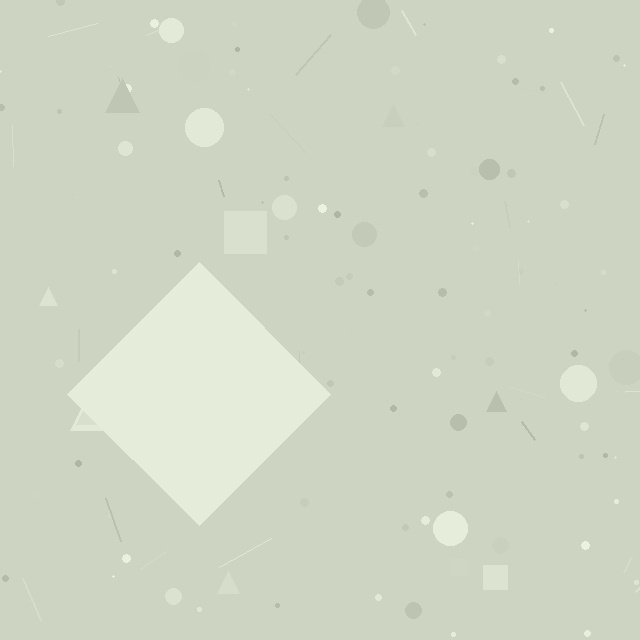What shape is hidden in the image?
A diamond is hidden in the image.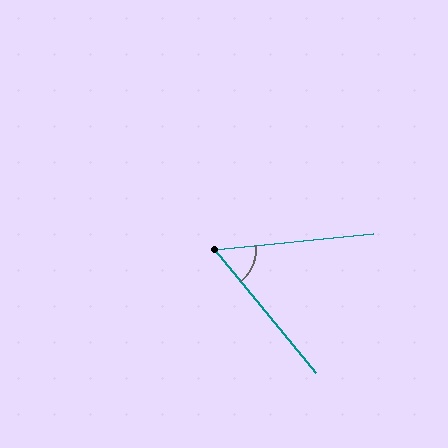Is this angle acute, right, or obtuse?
It is acute.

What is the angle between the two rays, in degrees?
Approximately 57 degrees.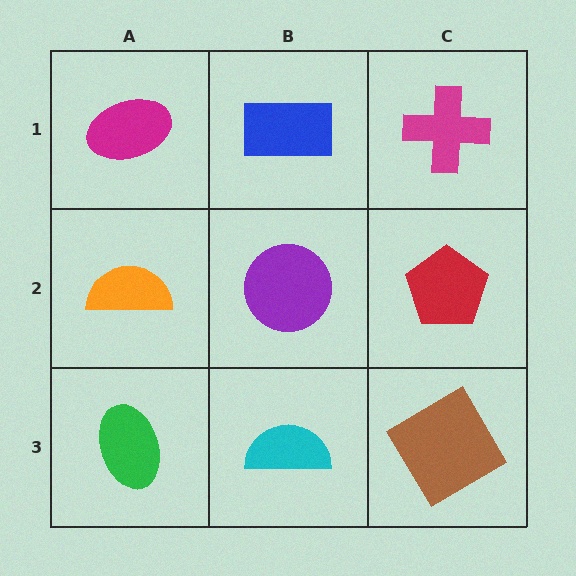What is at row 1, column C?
A magenta cross.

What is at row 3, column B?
A cyan semicircle.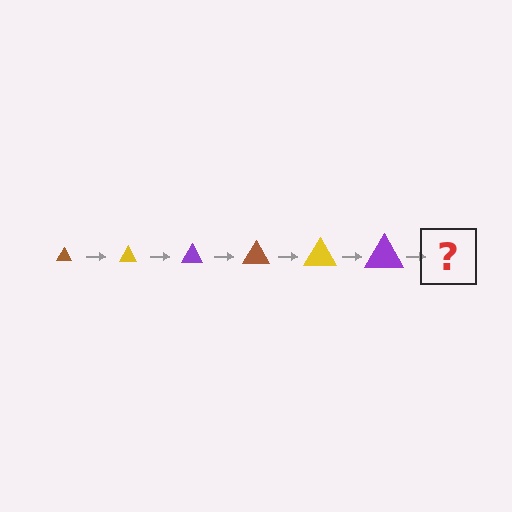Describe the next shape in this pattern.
It should be a brown triangle, larger than the previous one.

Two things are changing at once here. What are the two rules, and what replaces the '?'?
The two rules are that the triangle grows larger each step and the color cycles through brown, yellow, and purple. The '?' should be a brown triangle, larger than the previous one.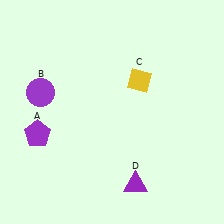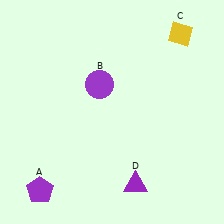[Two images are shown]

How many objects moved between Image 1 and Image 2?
3 objects moved between the two images.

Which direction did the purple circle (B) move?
The purple circle (B) moved right.